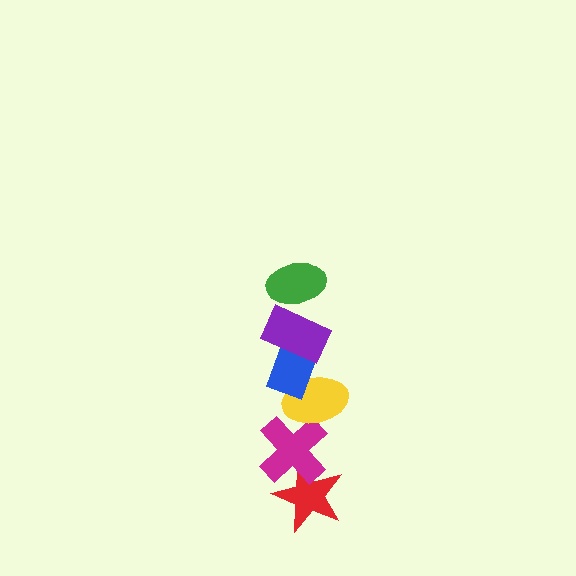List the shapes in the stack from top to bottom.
From top to bottom: the green ellipse, the purple rectangle, the blue rectangle, the yellow ellipse, the magenta cross, the red star.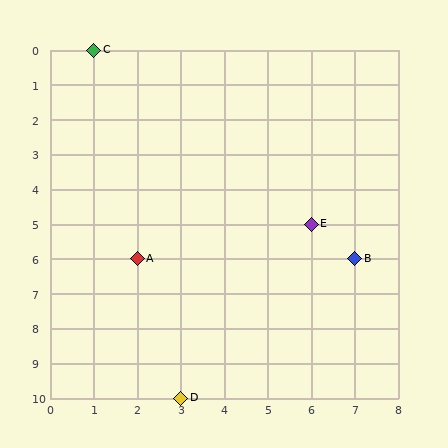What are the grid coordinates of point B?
Point B is at grid coordinates (7, 6).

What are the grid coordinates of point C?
Point C is at grid coordinates (1, 0).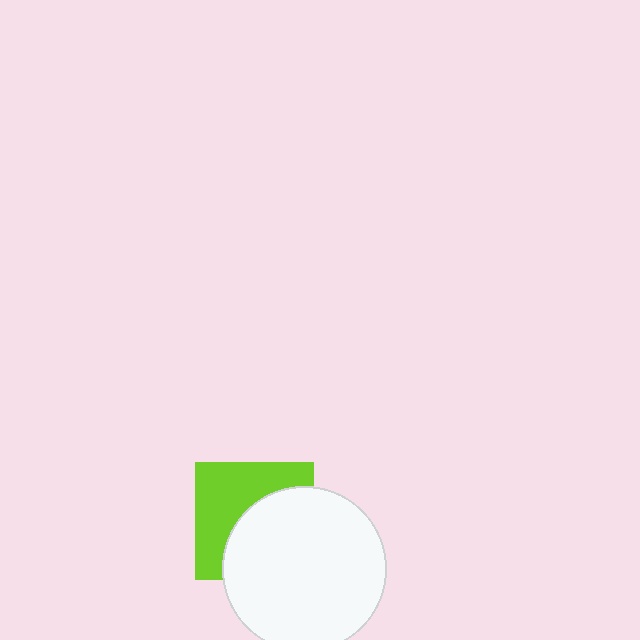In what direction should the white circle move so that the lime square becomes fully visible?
The white circle should move toward the lower-right. That is the shortest direction to clear the overlap and leave the lime square fully visible.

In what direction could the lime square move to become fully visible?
The lime square could move toward the upper-left. That would shift it out from behind the white circle entirely.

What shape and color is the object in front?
The object in front is a white circle.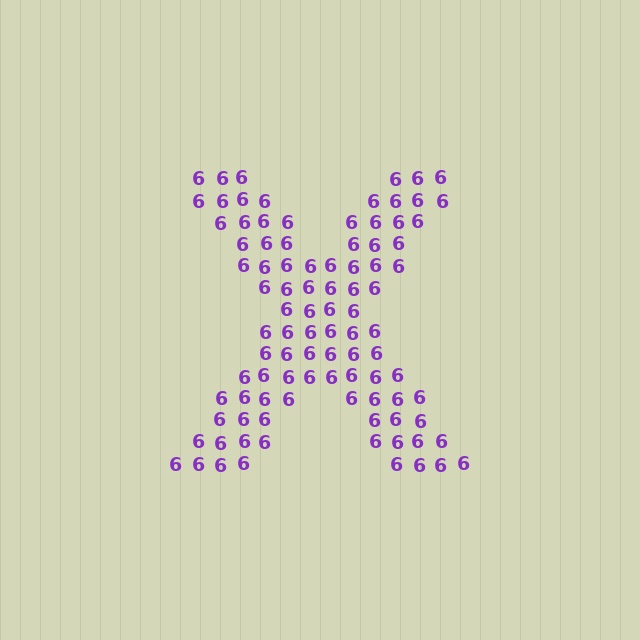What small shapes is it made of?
It is made of small digit 6's.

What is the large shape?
The large shape is the letter X.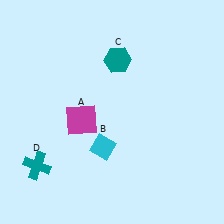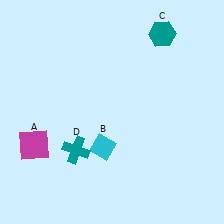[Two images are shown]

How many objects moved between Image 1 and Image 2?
3 objects moved between the two images.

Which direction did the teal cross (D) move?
The teal cross (D) moved right.